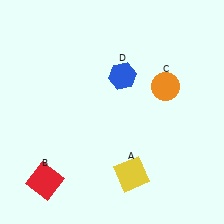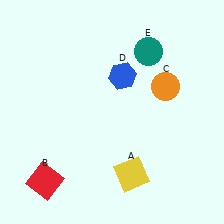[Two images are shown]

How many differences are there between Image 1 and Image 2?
There is 1 difference between the two images.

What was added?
A teal circle (E) was added in Image 2.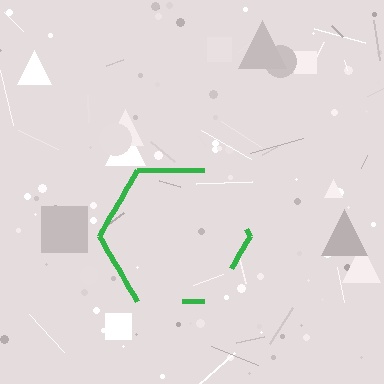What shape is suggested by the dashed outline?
The dashed outline suggests a hexagon.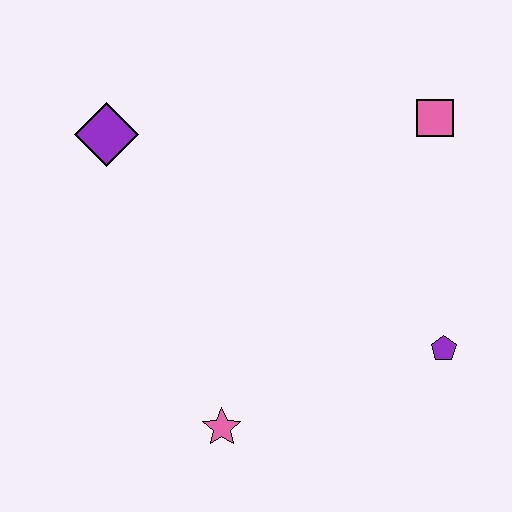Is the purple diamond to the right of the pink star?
No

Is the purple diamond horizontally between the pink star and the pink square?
No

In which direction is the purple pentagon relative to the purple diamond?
The purple pentagon is to the right of the purple diamond.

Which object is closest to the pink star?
The purple pentagon is closest to the pink star.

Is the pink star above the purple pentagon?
No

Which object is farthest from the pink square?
The pink star is farthest from the pink square.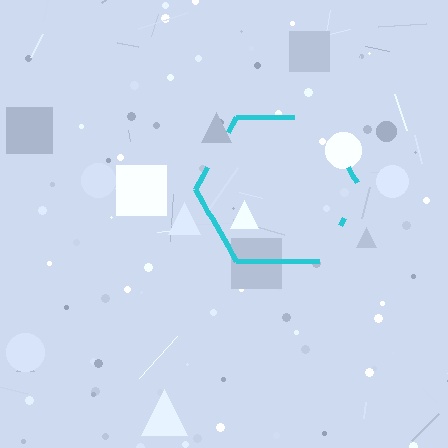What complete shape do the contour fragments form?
The contour fragments form a hexagon.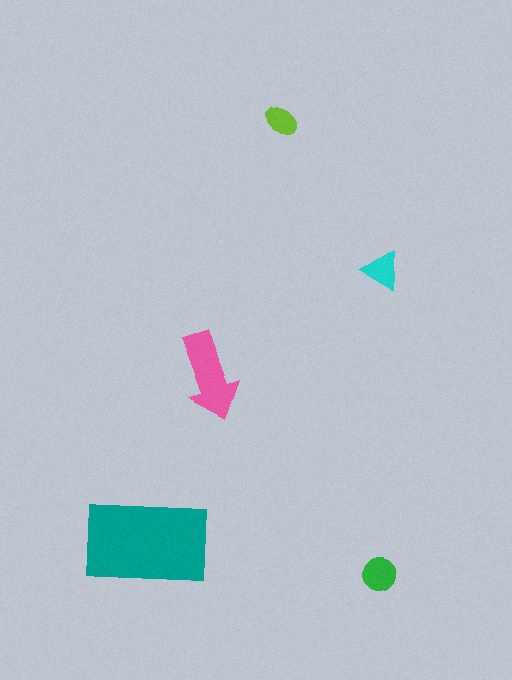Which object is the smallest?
The lime ellipse.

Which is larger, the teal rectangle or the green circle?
The teal rectangle.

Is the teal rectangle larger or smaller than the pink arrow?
Larger.